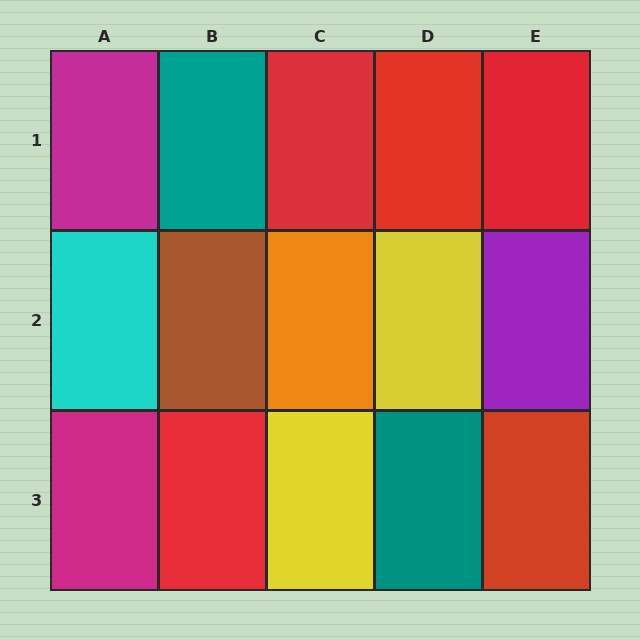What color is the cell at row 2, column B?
Brown.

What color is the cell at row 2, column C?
Orange.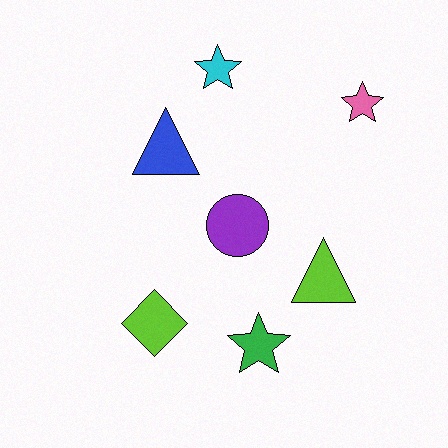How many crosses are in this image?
There are no crosses.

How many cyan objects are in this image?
There is 1 cyan object.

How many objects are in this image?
There are 7 objects.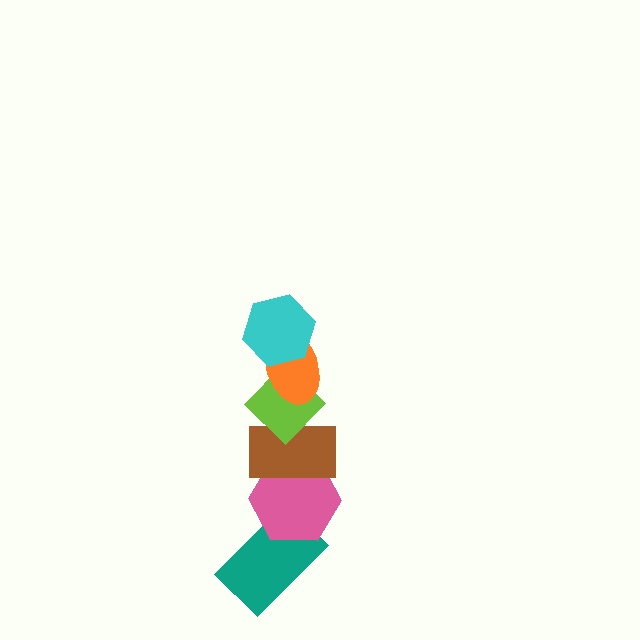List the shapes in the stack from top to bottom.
From top to bottom: the cyan hexagon, the orange ellipse, the lime diamond, the brown rectangle, the pink hexagon, the teal rectangle.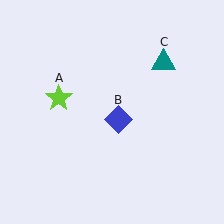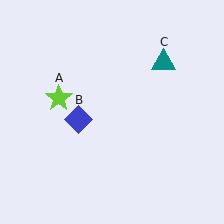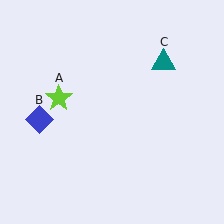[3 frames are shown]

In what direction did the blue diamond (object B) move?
The blue diamond (object B) moved left.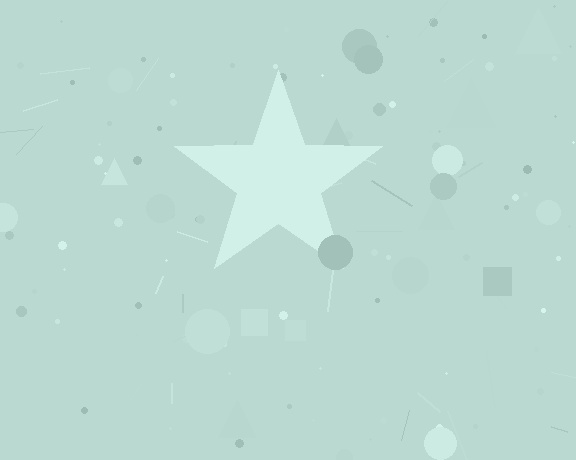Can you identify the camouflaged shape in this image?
The camouflaged shape is a star.